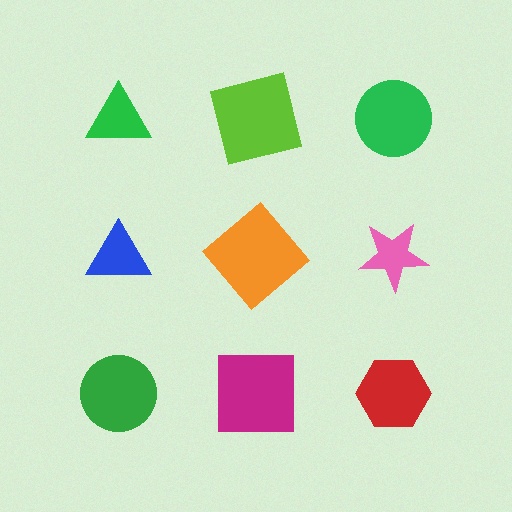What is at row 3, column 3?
A red hexagon.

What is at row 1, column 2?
A lime square.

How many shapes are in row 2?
3 shapes.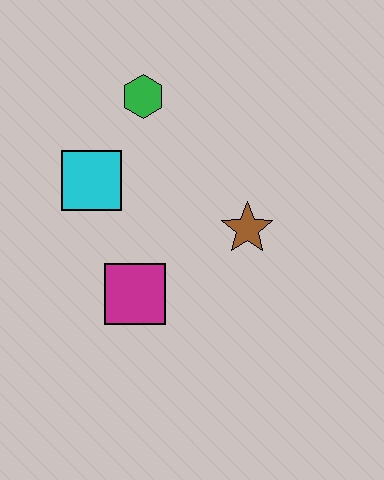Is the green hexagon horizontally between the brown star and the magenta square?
Yes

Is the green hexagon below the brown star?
No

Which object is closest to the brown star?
The magenta square is closest to the brown star.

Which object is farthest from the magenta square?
The green hexagon is farthest from the magenta square.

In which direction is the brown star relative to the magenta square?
The brown star is to the right of the magenta square.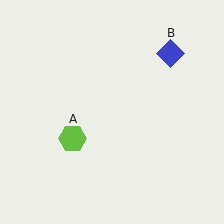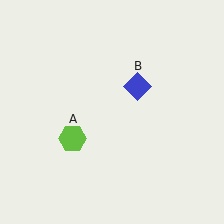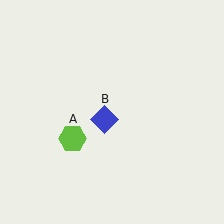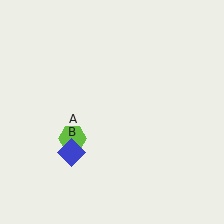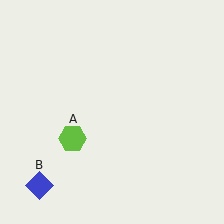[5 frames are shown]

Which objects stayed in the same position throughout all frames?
Lime hexagon (object A) remained stationary.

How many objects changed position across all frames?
1 object changed position: blue diamond (object B).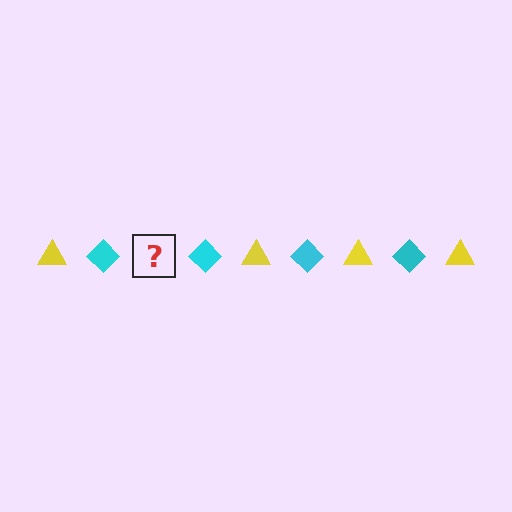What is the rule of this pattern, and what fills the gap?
The rule is that the pattern alternates between yellow triangle and cyan diamond. The gap should be filled with a yellow triangle.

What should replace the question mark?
The question mark should be replaced with a yellow triangle.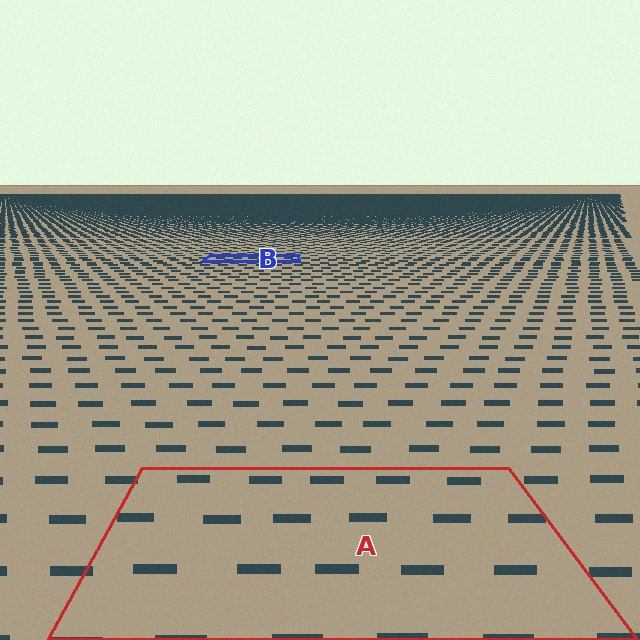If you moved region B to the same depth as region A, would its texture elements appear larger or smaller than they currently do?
They would appear larger. At a closer depth, the same texture elements are projected at a bigger on-screen size.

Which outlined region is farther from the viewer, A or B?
Region B is farther from the viewer — the texture elements inside it appear smaller and more densely packed.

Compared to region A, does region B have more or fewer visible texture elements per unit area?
Region B has more texture elements per unit area — they are packed more densely because it is farther away.